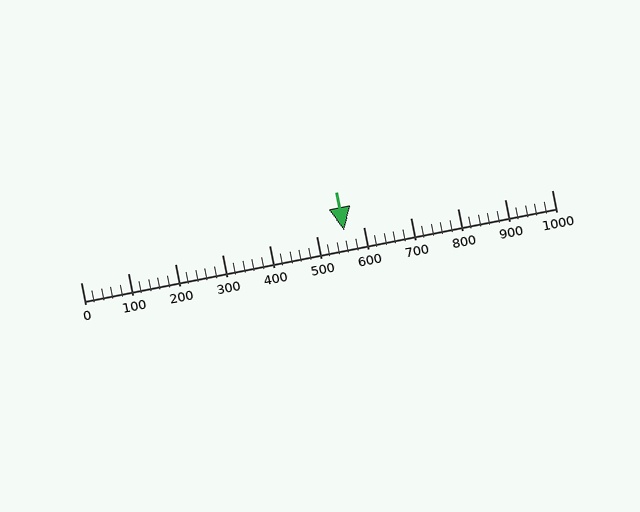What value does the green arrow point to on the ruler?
The green arrow points to approximately 560.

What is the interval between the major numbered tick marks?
The major tick marks are spaced 100 units apart.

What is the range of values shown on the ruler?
The ruler shows values from 0 to 1000.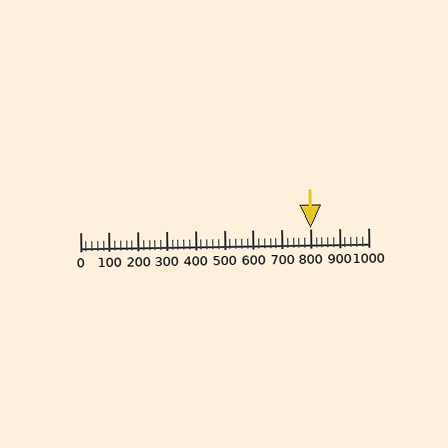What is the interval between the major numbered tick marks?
The major tick marks are spaced 100 units apart.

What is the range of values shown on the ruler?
The ruler shows values from 0 to 1000.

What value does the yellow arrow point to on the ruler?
The yellow arrow points to approximately 801.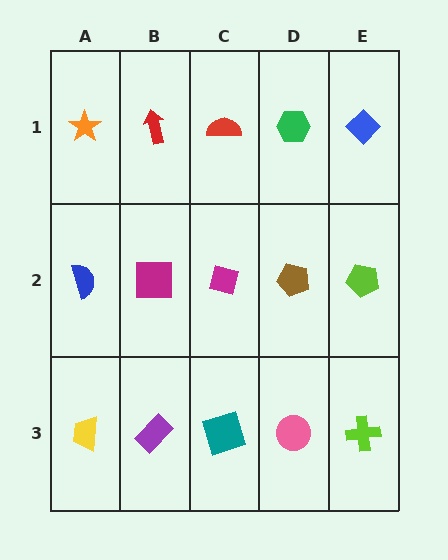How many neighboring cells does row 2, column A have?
3.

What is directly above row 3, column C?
A magenta square.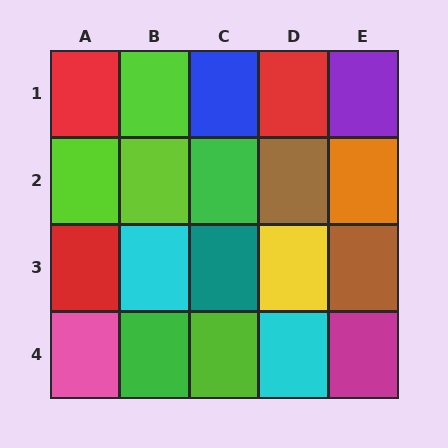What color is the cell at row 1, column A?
Red.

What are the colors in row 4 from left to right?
Pink, green, lime, cyan, magenta.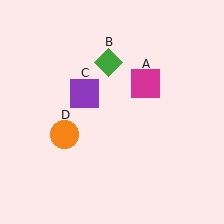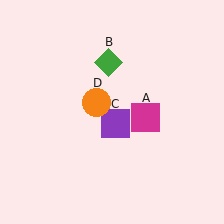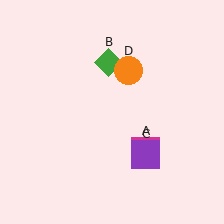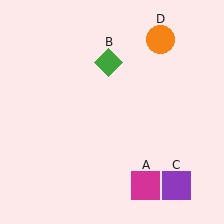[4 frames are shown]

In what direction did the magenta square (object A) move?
The magenta square (object A) moved down.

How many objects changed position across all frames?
3 objects changed position: magenta square (object A), purple square (object C), orange circle (object D).